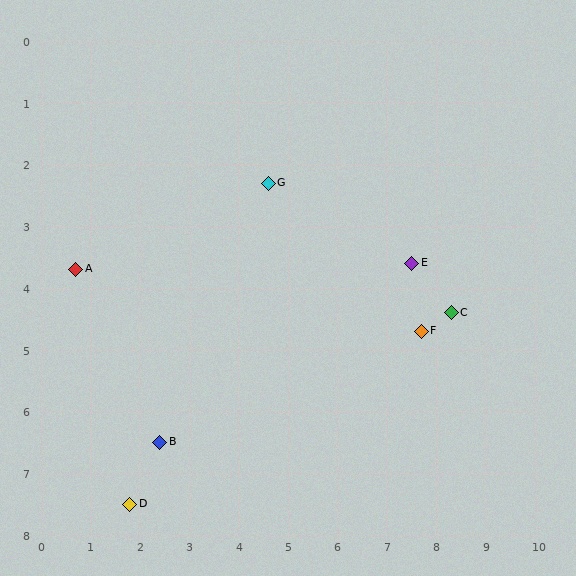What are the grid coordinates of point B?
Point B is at approximately (2.4, 6.5).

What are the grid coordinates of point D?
Point D is at approximately (1.8, 7.5).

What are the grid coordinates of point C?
Point C is at approximately (8.3, 4.4).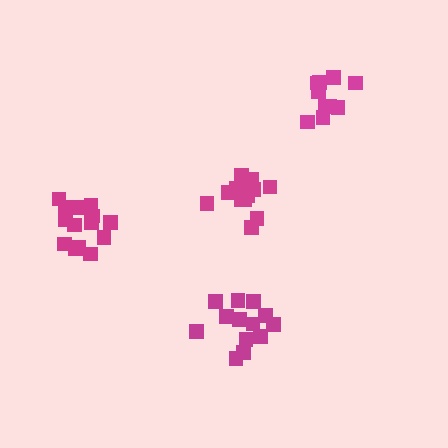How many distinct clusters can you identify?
There are 4 distinct clusters.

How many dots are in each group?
Group 1: 14 dots, Group 2: 13 dots, Group 3: 11 dots, Group 4: 14 dots (52 total).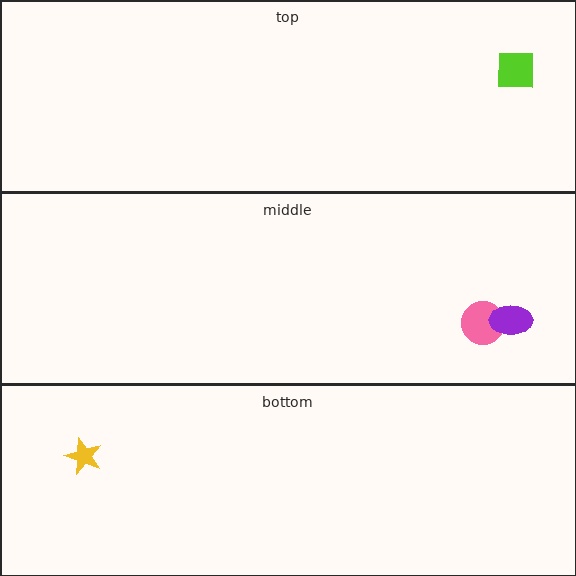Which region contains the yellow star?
The bottom region.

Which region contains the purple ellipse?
The middle region.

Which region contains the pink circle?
The middle region.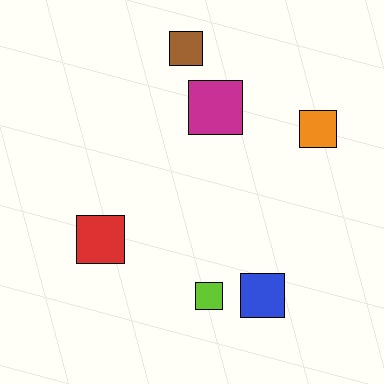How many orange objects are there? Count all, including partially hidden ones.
There is 1 orange object.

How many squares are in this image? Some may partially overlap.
There are 6 squares.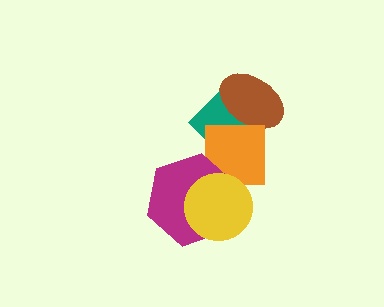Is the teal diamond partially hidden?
Yes, it is partially covered by another shape.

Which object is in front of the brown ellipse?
The orange square is in front of the brown ellipse.